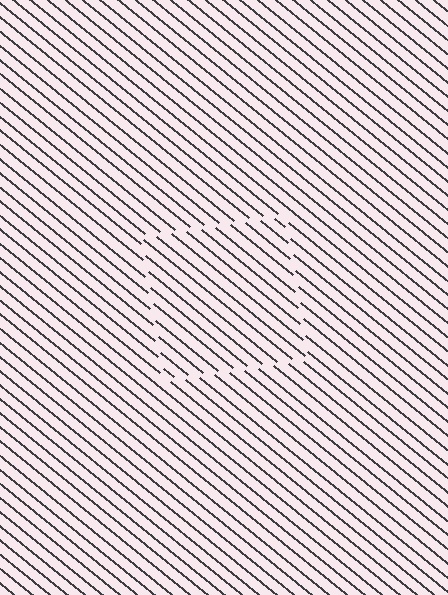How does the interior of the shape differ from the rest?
The interior of the shape contains the same grating, shifted by half a period — the contour is defined by the phase discontinuity where line-ends from the inner and outer gratings abut.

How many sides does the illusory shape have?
4 sides — the line-ends trace a square.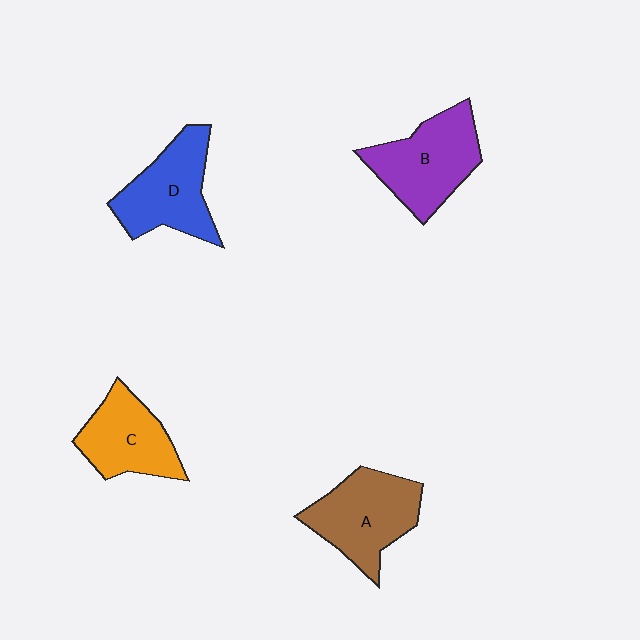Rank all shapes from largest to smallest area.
From largest to smallest: B (purple), A (brown), D (blue), C (orange).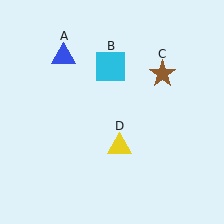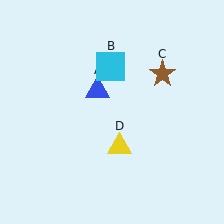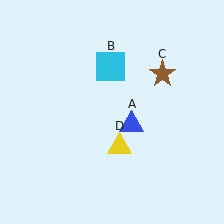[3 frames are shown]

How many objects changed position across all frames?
1 object changed position: blue triangle (object A).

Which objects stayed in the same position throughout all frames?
Cyan square (object B) and brown star (object C) and yellow triangle (object D) remained stationary.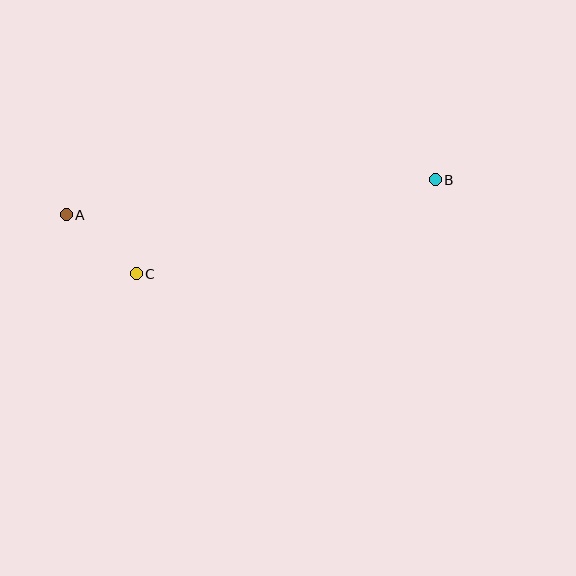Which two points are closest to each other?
Points A and C are closest to each other.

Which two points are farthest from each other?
Points A and B are farthest from each other.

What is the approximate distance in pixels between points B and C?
The distance between B and C is approximately 313 pixels.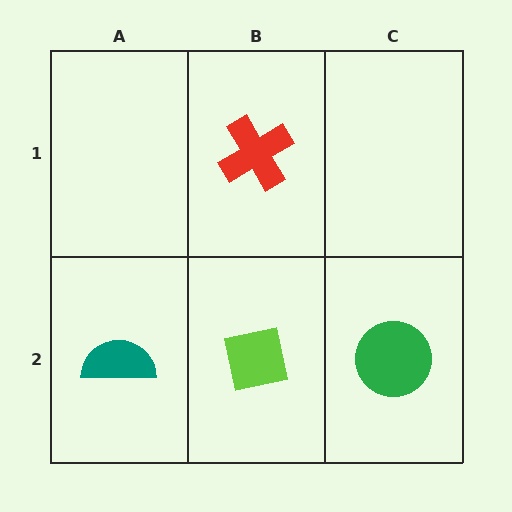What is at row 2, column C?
A green circle.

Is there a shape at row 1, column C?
No, that cell is empty.